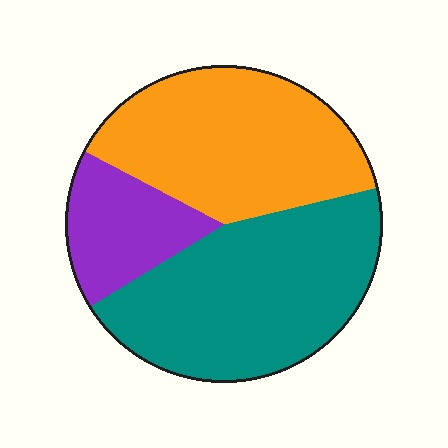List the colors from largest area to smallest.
From largest to smallest: teal, orange, purple.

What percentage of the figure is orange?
Orange covers 39% of the figure.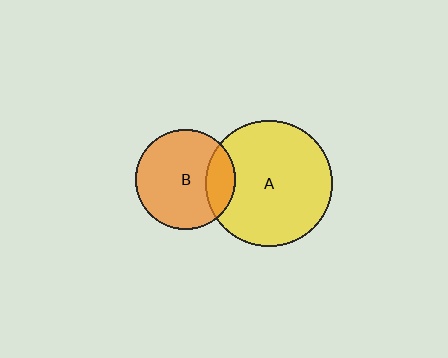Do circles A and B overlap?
Yes.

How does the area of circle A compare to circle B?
Approximately 1.6 times.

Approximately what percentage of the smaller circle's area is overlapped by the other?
Approximately 20%.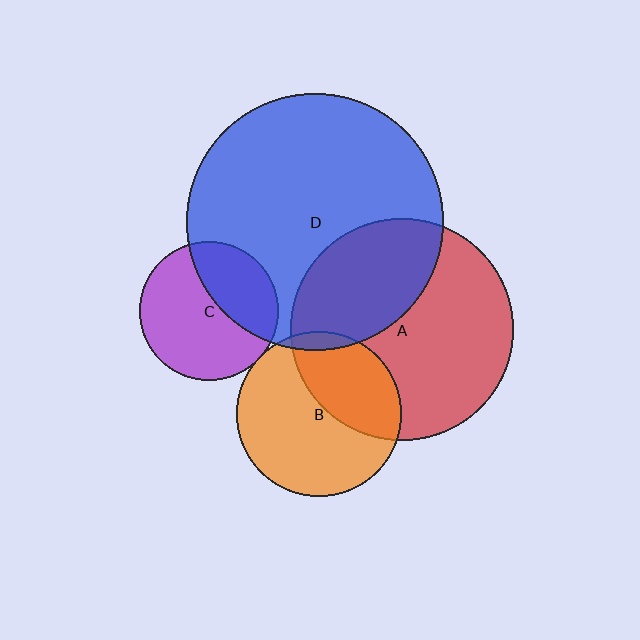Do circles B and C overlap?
Yes.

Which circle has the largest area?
Circle D (blue).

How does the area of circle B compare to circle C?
Approximately 1.4 times.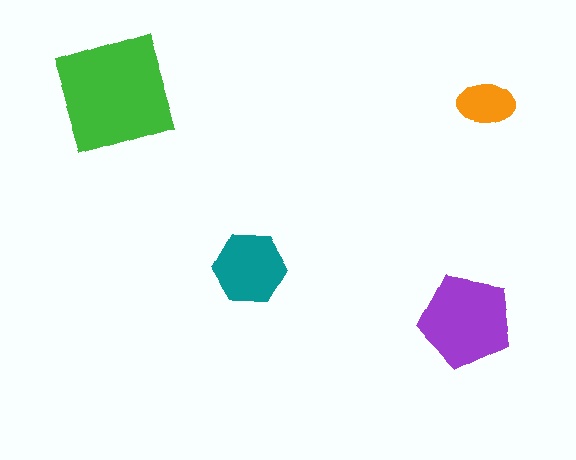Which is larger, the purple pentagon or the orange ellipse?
The purple pentagon.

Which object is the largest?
The green square.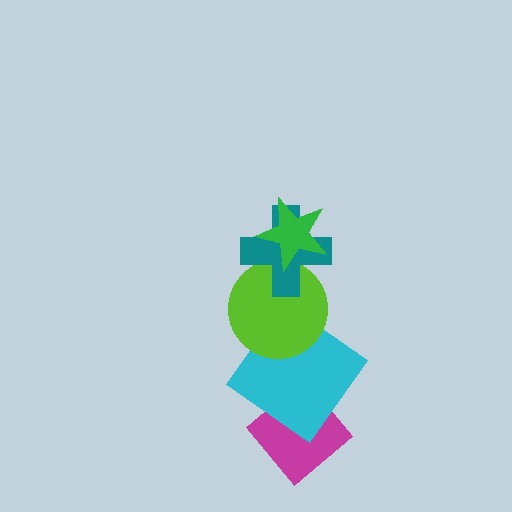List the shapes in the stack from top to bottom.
From top to bottom: the green star, the teal cross, the lime circle, the cyan diamond, the magenta diamond.